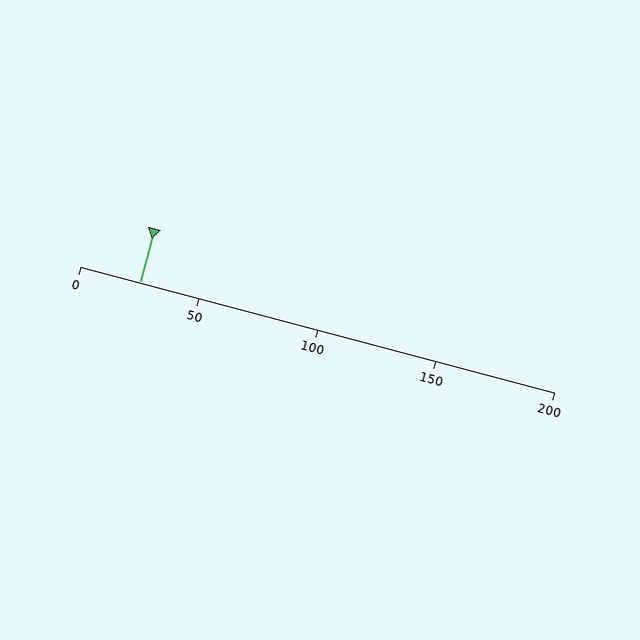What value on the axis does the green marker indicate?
The marker indicates approximately 25.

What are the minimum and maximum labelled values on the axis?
The axis runs from 0 to 200.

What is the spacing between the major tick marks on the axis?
The major ticks are spaced 50 apart.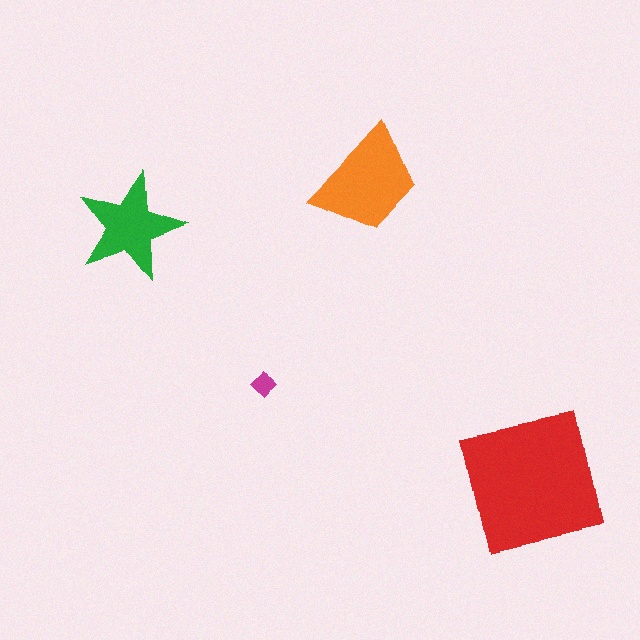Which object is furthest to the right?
The red square is rightmost.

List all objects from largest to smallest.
The red square, the orange trapezoid, the green star, the magenta diamond.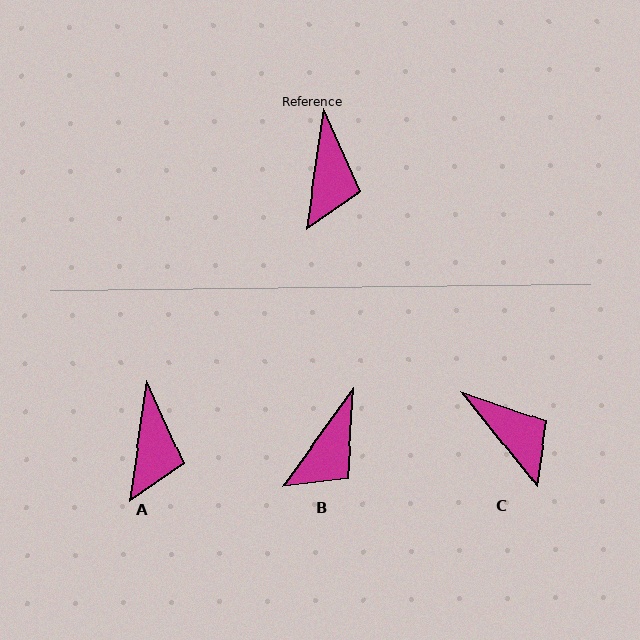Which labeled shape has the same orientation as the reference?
A.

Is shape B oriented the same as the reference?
No, it is off by about 28 degrees.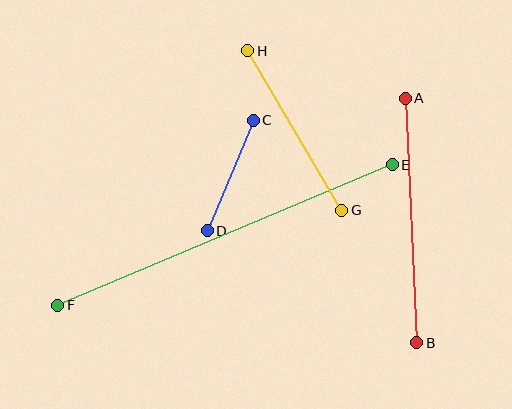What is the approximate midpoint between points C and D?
The midpoint is at approximately (230, 175) pixels.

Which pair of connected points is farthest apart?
Points E and F are farthest apart.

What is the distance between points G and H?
The distance is approximately 185 pixels.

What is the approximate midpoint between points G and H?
The midpoint is at approximately (295, 130) pixels.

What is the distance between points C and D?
The distance is approximately 120 pixels.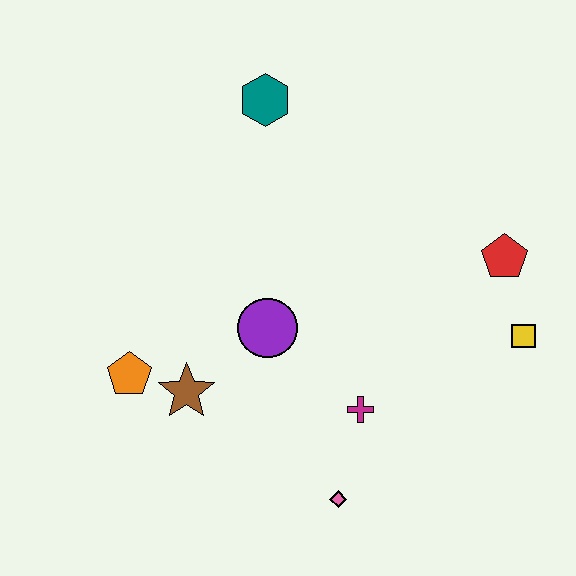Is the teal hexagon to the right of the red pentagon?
No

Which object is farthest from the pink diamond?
The teal hexagon is farthest from the pink diamond.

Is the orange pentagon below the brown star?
No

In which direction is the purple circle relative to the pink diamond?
The purple circle is above the pink diamond.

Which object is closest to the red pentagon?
The yellow square is closest to the red pentagon.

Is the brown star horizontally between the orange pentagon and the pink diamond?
Yes